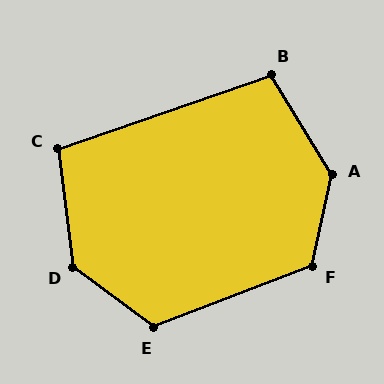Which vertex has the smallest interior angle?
C, at approximately 102 degrees.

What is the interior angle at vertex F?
Approximately 123 degrees (obtuse).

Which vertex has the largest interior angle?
A, at approximately 136 degrees.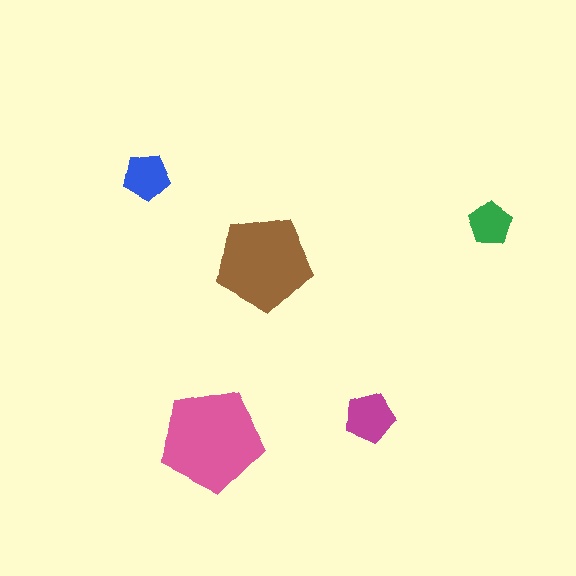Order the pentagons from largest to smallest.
the pink one, the brown one, the magenta one, the blue one, the green one.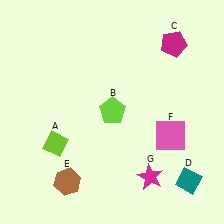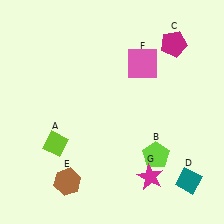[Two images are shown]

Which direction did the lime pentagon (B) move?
The lime pentagon (B) moved down.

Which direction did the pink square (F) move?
The pink square (F) moved up.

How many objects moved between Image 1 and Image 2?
2 objects moved between the two images.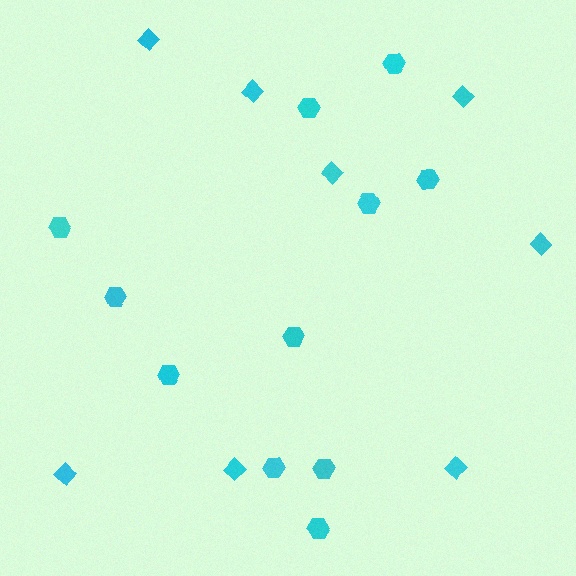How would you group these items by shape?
There are 2 groups: one group of diamonds (8) and one group of hexagons (11).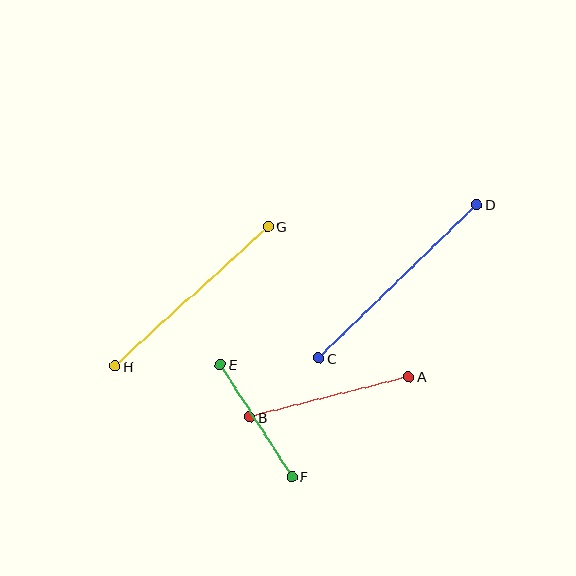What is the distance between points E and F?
The distance is approximately 133 pixels.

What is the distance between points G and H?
The distance is approximately 207 pixels.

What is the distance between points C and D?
The distance is approximately 221 pixels.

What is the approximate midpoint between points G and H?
The midpoint is at approximately (192, 296) pixels.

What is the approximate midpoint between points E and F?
The midpoint is at approximately (256, 420) pixels.